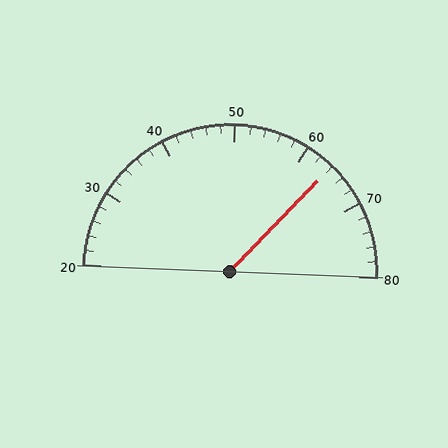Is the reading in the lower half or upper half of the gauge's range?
The reading is in the upper half of the range (20 to 80).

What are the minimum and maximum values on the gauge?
The gauge ranges from 20 to 80.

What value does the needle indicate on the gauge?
The needle indicates approximately 64.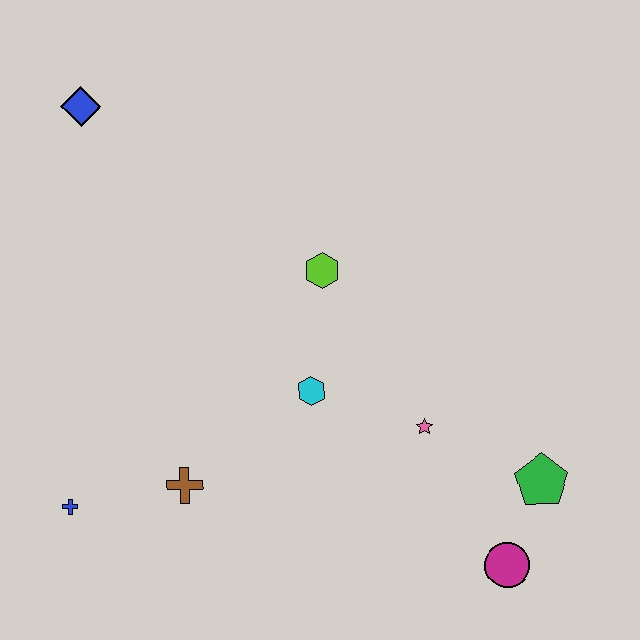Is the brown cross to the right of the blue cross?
Yes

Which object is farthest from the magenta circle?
The blue diamond is farthest from the magenta circle.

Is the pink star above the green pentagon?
Yes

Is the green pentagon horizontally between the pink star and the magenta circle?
No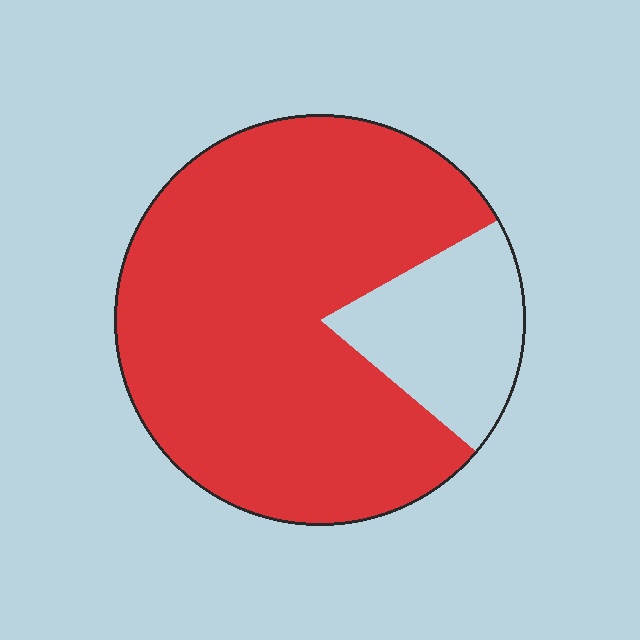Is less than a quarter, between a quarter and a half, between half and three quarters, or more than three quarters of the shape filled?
More than three quarters.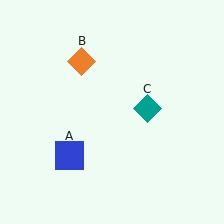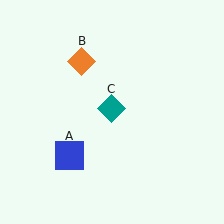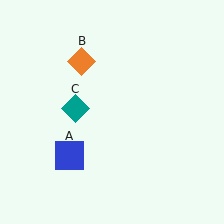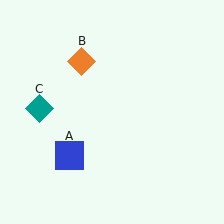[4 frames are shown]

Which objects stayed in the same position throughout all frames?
Blue square (object A) and orange diamond (object B) remained stationary.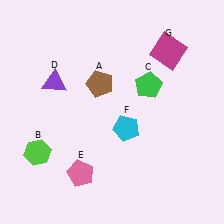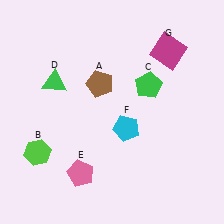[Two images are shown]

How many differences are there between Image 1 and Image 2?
There is 1 difference between the two images.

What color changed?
The triangle (D) changed from purple in Image 1 to green in Image 2.